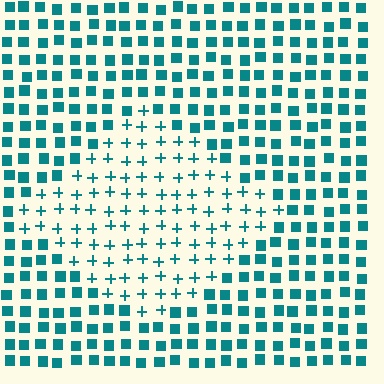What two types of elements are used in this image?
The image uses plus signs inside the diamond region and squares outside it.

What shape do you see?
I see a diamond.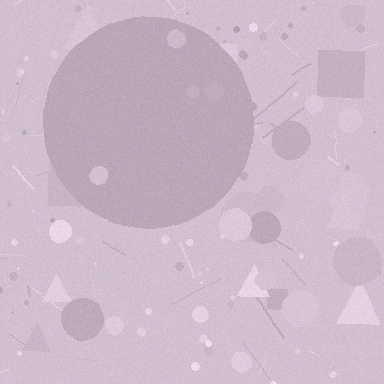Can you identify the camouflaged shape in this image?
The camouflaged shape is a circle.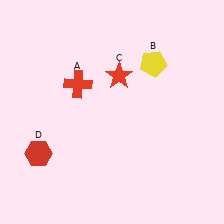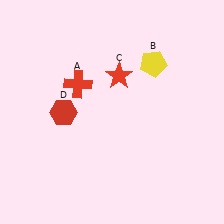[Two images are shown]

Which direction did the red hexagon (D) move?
The red hexagon (D) moved up.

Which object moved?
The red hexagon (D) moved up.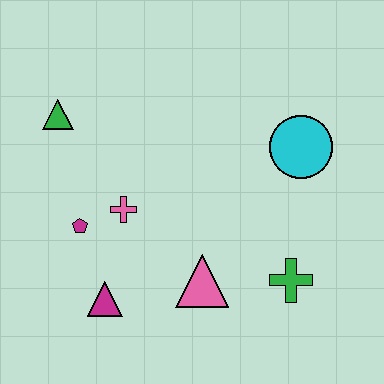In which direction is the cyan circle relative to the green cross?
The cyan circle is above the green cross.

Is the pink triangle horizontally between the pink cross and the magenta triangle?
No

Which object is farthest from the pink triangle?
The green triangle is farthest from the pink triangle.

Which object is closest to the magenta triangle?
The magenta pentagon is closest to the magenta triangle.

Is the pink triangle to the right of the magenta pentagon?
Yes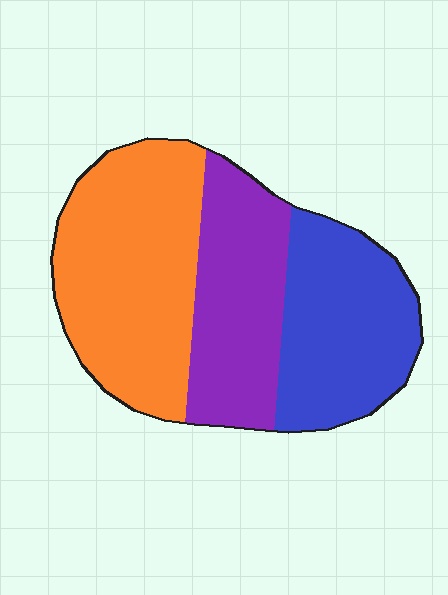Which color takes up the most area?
Orange, at roughly 40%.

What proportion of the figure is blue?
Blue takes up about one third (1/3) of the figure.